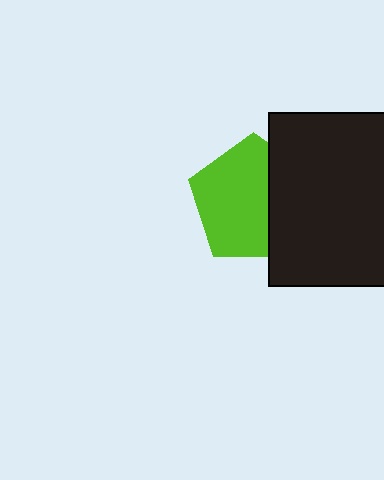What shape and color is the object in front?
The object in front is a black square.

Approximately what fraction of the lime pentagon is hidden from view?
Roughly 36% of the lime pentagon is hidden behind the black square.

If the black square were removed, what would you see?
You would see the complete lime pentagon.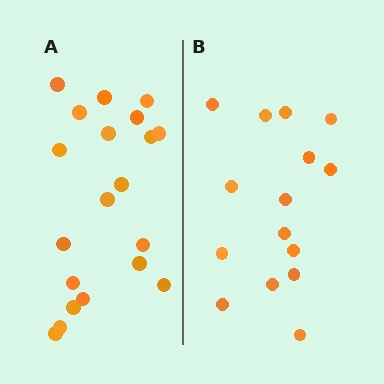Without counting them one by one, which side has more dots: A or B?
Region A (the left region) has more dots.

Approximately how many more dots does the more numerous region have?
Region A has about 5 more dots than region B.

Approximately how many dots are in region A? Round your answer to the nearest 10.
About 20 dots.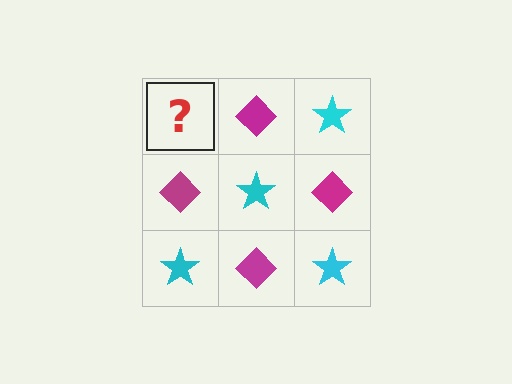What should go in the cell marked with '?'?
The missing cell should contain a cyan star.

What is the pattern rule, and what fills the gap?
The rule is that it alternates cyan star and magenta diamond in a checkerboard pattern. The gap should be filled with a cyan star.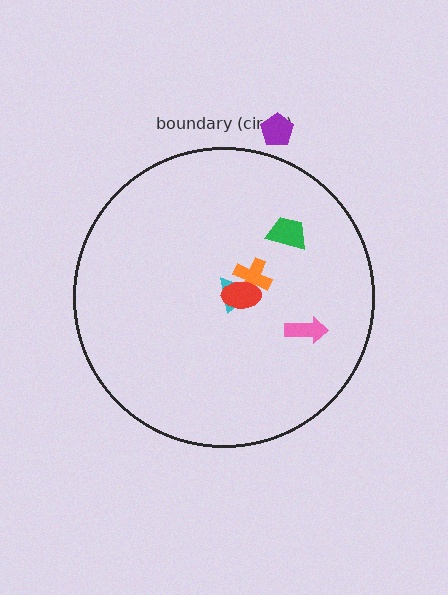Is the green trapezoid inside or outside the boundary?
Inside.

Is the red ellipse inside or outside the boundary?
Inside.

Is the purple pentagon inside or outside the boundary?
Outside.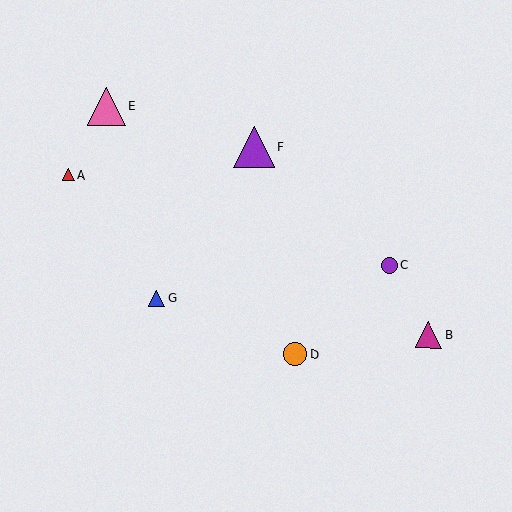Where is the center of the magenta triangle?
The center of the magenta triangle is at (429, 335).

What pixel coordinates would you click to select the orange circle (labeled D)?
Click at (295, 354) to select the orange circle D.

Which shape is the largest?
The purple triangle (labeled F) is the largest.